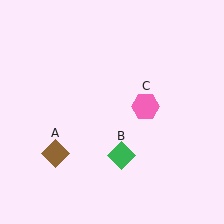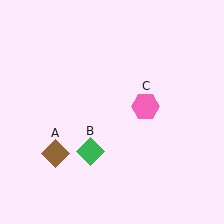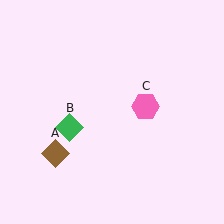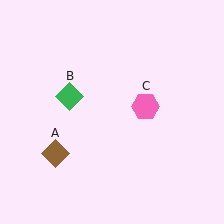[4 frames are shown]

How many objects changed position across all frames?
1 object changed position: green diamond (object B).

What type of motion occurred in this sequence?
The green diamond (object B) rotated clockwise around the center of the scene.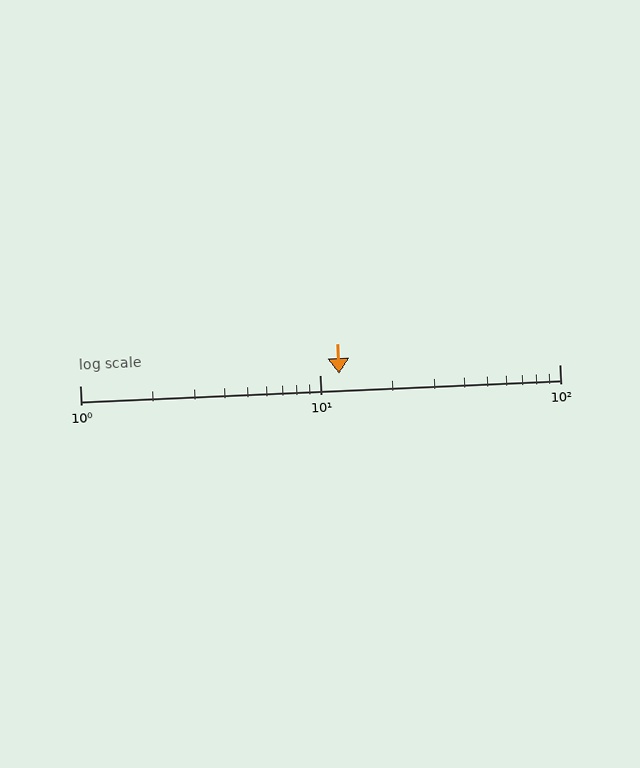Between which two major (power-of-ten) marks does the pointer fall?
The pointer is between 10 and 100.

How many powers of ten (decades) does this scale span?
The scale spans 2 decades, from 1 to 100.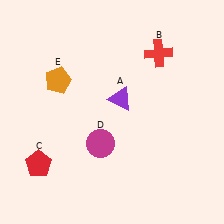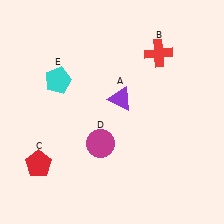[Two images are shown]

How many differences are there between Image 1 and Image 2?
There is 1 difference between the two images.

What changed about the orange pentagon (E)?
In Image 1, E is orange. In Image 2, it changed to cyan.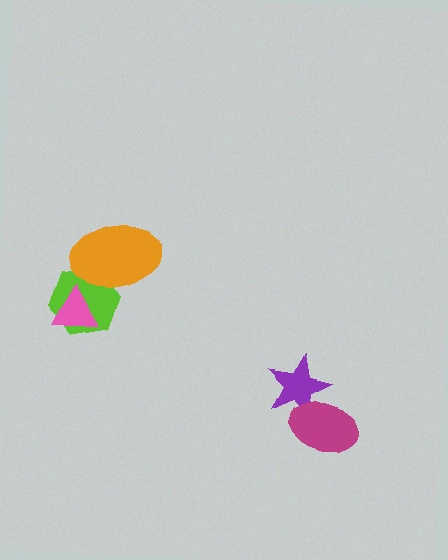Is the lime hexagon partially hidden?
Yes, it is partially covered by another shape.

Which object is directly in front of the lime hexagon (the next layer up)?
The pink triangle is directly in front of the lime hexagon.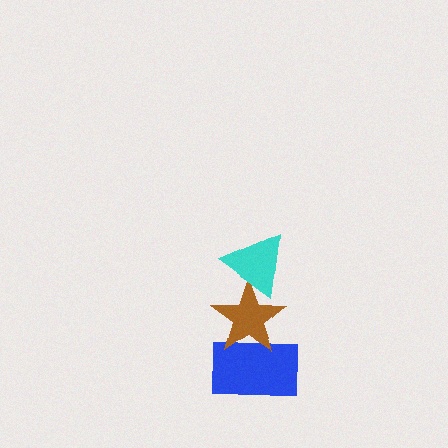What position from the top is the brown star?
The brown star is 2nd from the top.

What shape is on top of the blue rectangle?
The brown star is on top of the blue rectangle.